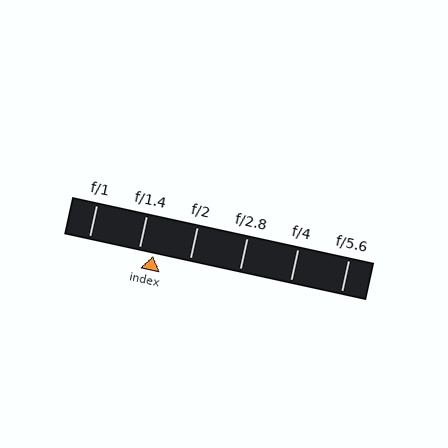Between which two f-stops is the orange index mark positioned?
The index mark is between f/1.4 and f/2.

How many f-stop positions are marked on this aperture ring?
There are 6 f-stop positions marked.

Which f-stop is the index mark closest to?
The index mark is closest to f/1.4.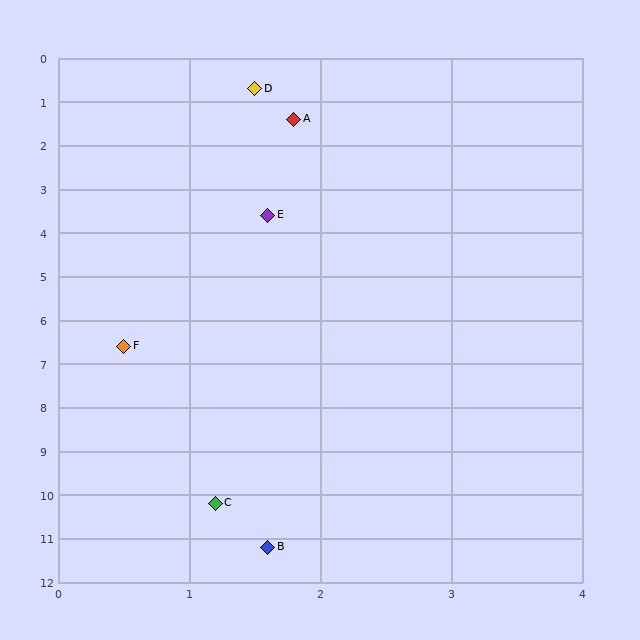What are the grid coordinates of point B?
Point B is at approximately (1.6, 11.2).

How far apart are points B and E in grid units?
Points B and E are about 7.6 grid units apart.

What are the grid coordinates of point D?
Point D is at approximately (1.5, 0.7).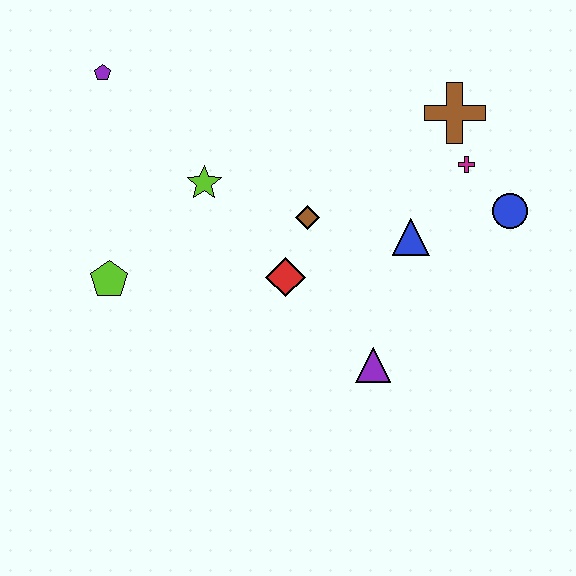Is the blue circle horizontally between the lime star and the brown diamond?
No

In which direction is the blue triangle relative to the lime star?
The blue triangle is to the right of the lime star.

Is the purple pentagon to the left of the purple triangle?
Yes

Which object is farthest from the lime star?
The blue circle is farthest from the lime star.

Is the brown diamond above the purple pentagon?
No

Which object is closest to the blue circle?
The magenta cross is closest to the blue circle.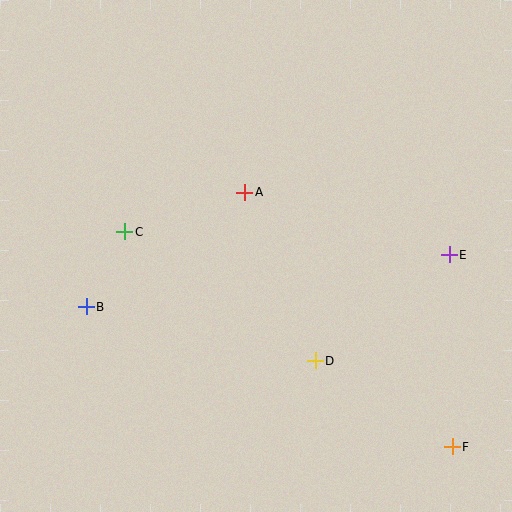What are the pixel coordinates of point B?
Point B is at (86, 307).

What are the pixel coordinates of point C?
Point C is at (125, 232).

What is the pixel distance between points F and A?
The distance between F and A is 328 pixels.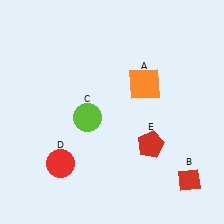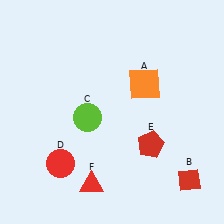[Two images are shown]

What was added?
A red triangle (F) was added in Image 2.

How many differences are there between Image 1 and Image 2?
There is 1 difference between the two images.